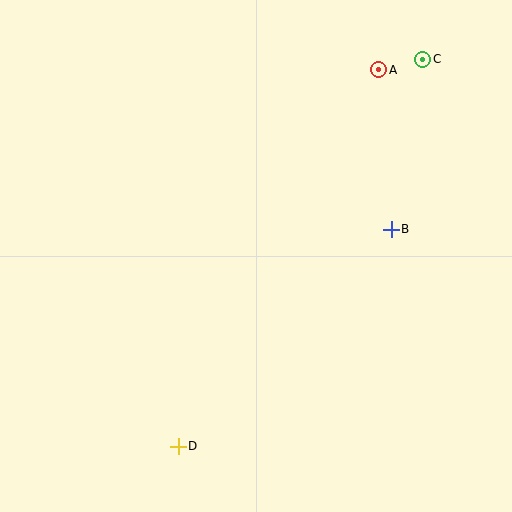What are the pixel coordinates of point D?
Point D is at (178, 446).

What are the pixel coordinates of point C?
Point C is at (423, 59).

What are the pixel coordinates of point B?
Point B is at (391, 229).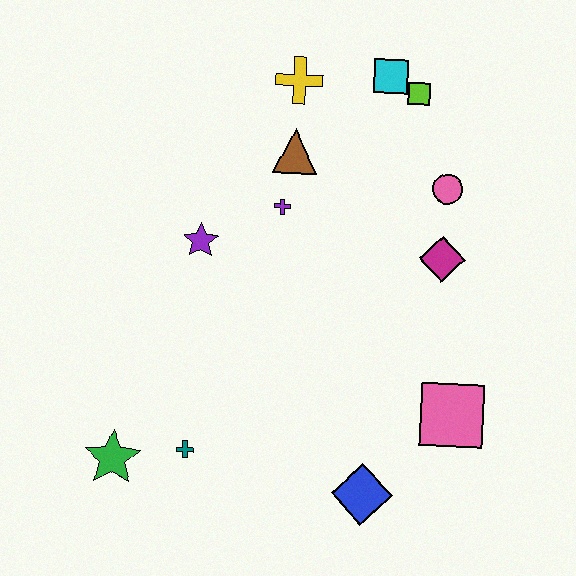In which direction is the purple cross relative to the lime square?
The purple cross is to the left of the lime square.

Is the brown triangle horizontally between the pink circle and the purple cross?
Yes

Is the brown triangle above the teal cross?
Yes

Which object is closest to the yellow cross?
The brown triangle is closest to the yellow cross.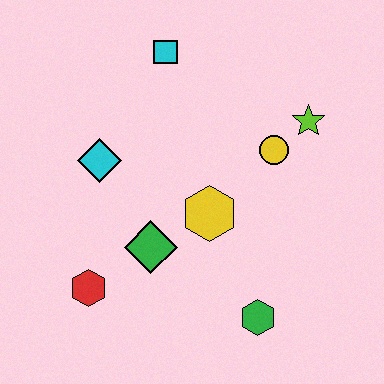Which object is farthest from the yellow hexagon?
The cyan square is farthest from the yellow hexagon.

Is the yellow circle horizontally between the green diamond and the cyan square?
No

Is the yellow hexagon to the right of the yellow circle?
No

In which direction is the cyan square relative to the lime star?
The cyan square is to the left of the lime star.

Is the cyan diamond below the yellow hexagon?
No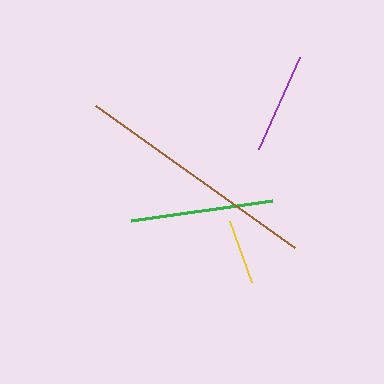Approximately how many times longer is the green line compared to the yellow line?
The green line is approximately 2.2 times the length of the yellow line.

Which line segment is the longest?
The brown line is the longest at approximately 245 pixels.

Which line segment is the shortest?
The yellow line is the shortest at approximately 65 pixels.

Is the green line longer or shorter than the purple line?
The green line is longer than the purple line.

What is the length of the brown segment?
The brown segment is approximately 245 pixels long.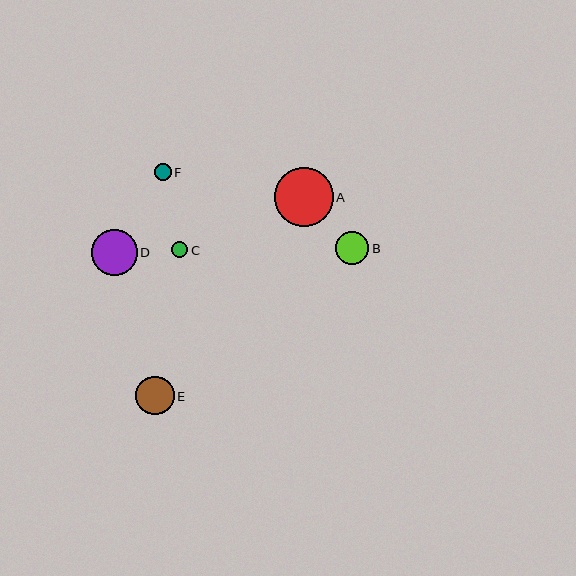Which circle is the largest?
Circle A is the largest with a size of approximately 59 pixels.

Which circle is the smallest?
Circle C is the smallest with a size of approximately 16 pixels.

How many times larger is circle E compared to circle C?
Circle E is approximately 2.4 times the size of circle C.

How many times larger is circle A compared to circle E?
Circle A is approximately 1.5 times the size of circle E.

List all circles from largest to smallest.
From largest to smallest: A, D, E, B, F, C.